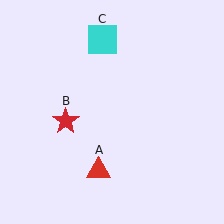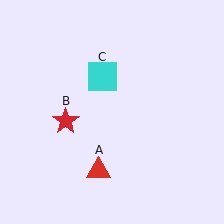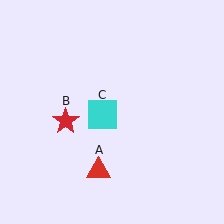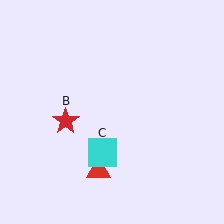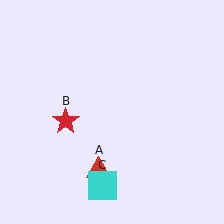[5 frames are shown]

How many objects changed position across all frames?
1 object changed position: cyan square (object C).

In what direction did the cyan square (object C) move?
The cyan square (object C) moved down.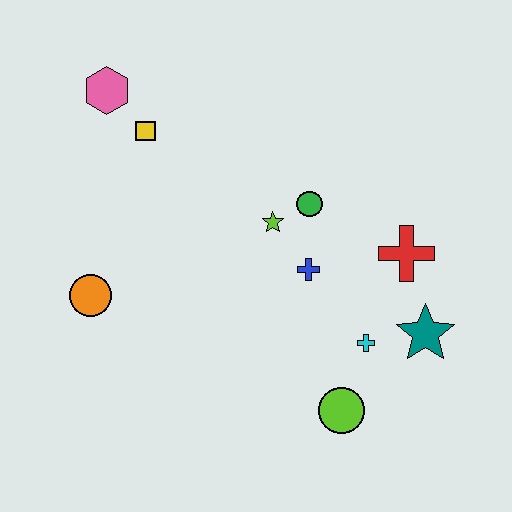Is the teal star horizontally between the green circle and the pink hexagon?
No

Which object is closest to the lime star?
The green circle is closest to the lime star.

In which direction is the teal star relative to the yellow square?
The teal star is to the right of the yellow square.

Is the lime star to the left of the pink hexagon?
No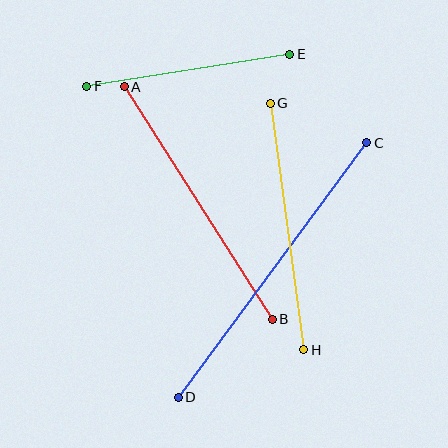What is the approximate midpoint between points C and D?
The midpoint is at approximately (273, 270) pixels.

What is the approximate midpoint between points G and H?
The midpoint is at approximately (287, 226) pixels.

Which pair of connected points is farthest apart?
Points C and D are farthest apart.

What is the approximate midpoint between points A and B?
The midpoint is at approximately (198, 203) pixels.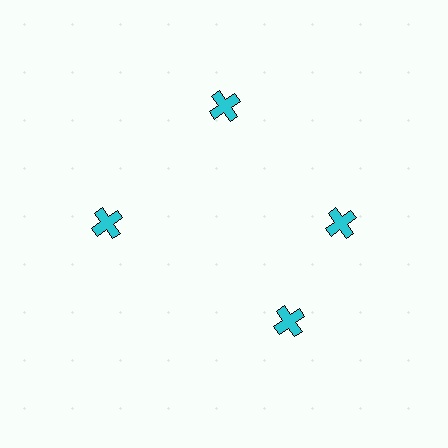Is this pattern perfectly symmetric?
No. The 4 cyan crosses are arranged in a ring, but one element near the 6 o'clock position is rotated out of alignment along the ring, breaking the 4-fold rotational symmetry.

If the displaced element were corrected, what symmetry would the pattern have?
It would have 4-fold rotational symmetry — the pattern would map onto itself every 90 degrees.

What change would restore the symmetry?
The symmetry would be restored by rotating it back into even spacing with its neighbors so that all 4 crosses sit at equal angles and equal distance from the center.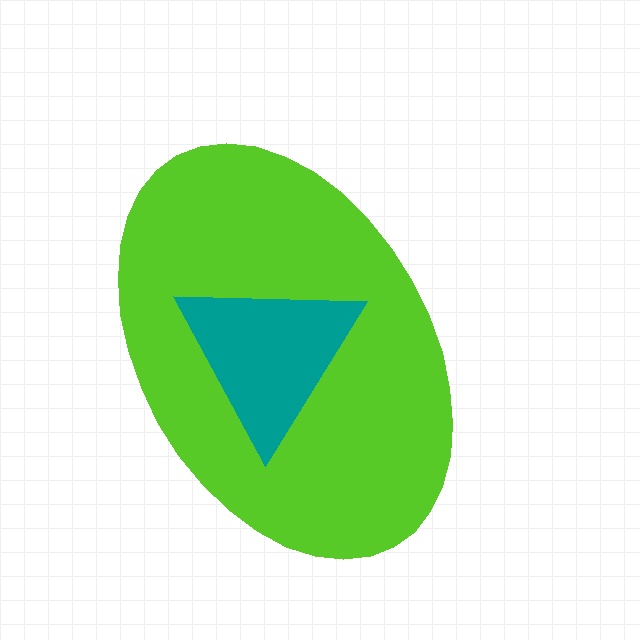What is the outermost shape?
The lime ellipse.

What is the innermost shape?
The teal triangle.